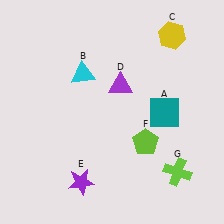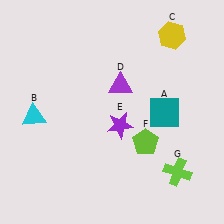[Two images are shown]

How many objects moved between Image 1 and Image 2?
2 objects moved between the two images.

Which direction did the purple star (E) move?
The purple star (E) moved up.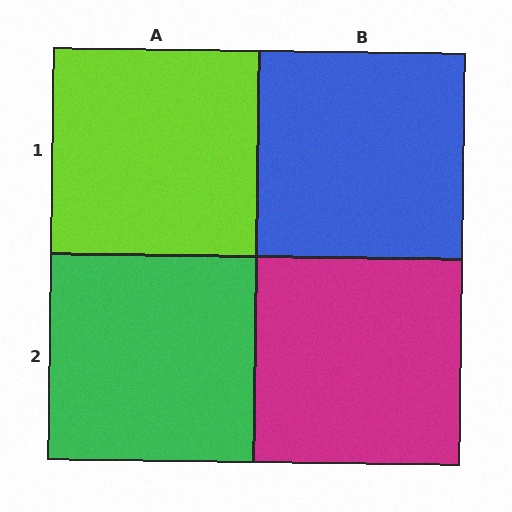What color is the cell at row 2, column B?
Magenta.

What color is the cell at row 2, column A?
Green.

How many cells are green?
1 cell is green.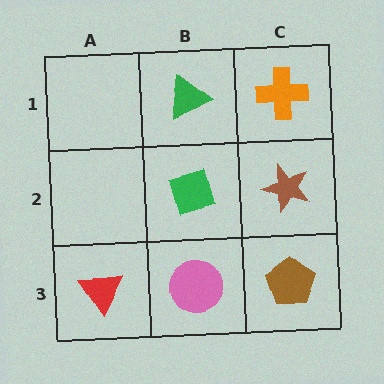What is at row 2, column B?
A green diamond.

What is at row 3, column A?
A red triangle.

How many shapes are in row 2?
2 shapes.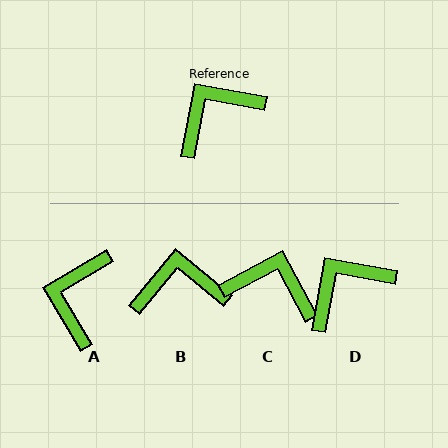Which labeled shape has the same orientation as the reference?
D.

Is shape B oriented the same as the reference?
No, it is off by about 29 degrees.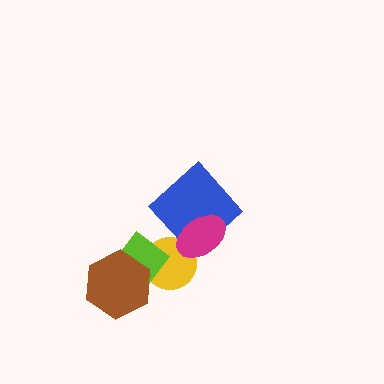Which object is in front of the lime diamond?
The brown hexagon is in front of the lime diamond.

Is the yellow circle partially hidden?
Yes, it is partially covered by another shape.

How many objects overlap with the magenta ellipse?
2 objects overlap with the magenta ellipse.